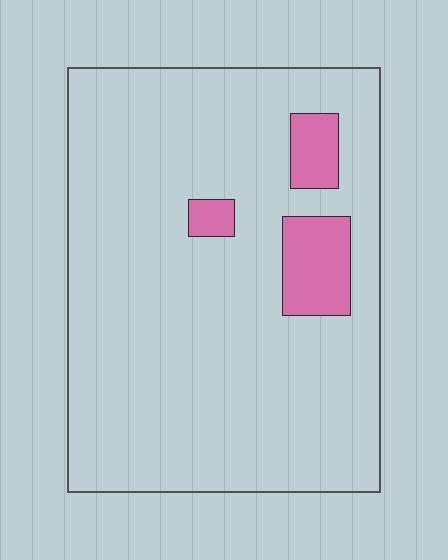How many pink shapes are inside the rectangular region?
3.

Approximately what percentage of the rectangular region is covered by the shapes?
Approximately 10%.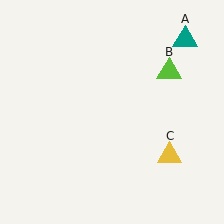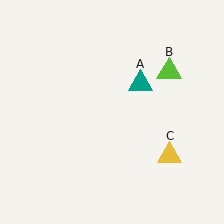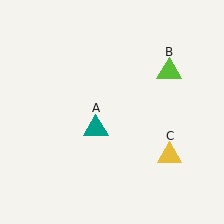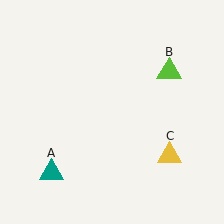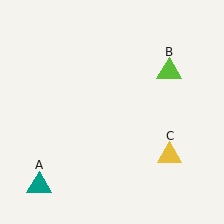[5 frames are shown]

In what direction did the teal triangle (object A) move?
The teal triangle (object A) moved down and to the left.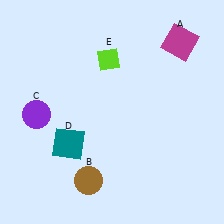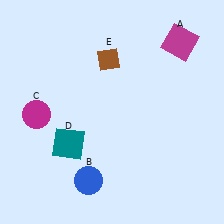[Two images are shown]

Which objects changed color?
B changed from brown to blue. C changed from purple to magenta. E changed from lime to brown.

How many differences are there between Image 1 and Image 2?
There are 3 differences between the two images.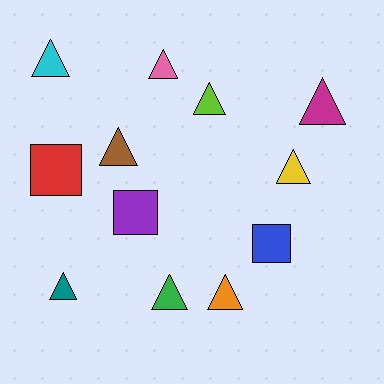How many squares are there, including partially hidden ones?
There are 3 squares.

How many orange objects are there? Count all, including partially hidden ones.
There is 1 orange object.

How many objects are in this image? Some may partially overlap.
There are 12 objects.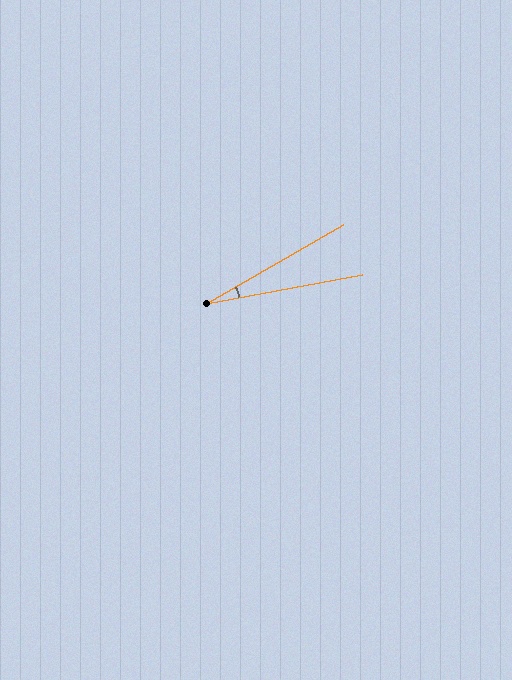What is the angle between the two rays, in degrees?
Approximately 19 degrees.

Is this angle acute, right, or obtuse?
It is acute.